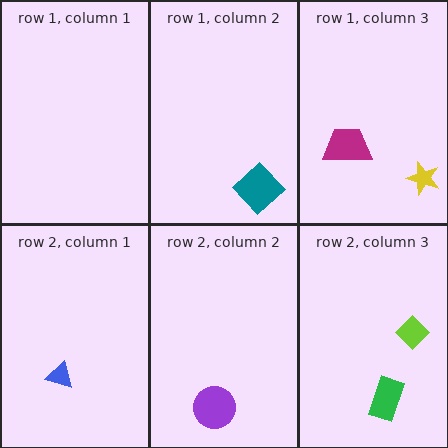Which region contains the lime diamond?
The row 2, column 3 region.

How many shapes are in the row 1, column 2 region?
1.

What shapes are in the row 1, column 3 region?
The yellow star, the magenta trapezoid.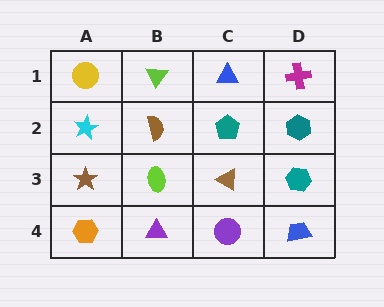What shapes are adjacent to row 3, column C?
A teal pentagon (row 2, column C), a purple circle (row 4, column C), a lime ellipse (row 3, column B), a teal hexagon (row 3, column D).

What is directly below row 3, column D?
A blue trapezoid.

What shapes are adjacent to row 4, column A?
A brown star (row 3, column A), a purple triangle (row 4, column B).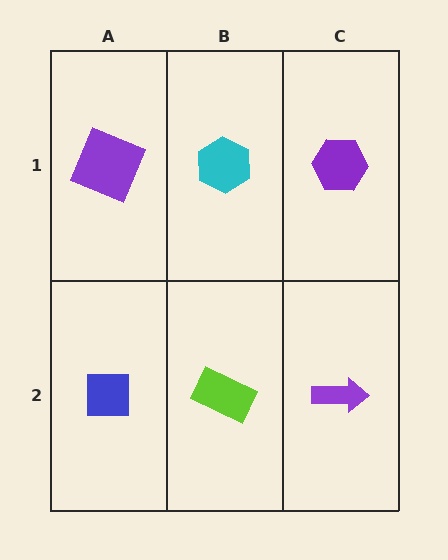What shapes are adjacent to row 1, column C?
A purple arrow (row 2, column C), a cyan hexagon (row 1, column B).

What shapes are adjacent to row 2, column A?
A purple square (row 1, column A), a lime rectangle (row 2, column B).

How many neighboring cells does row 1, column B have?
3.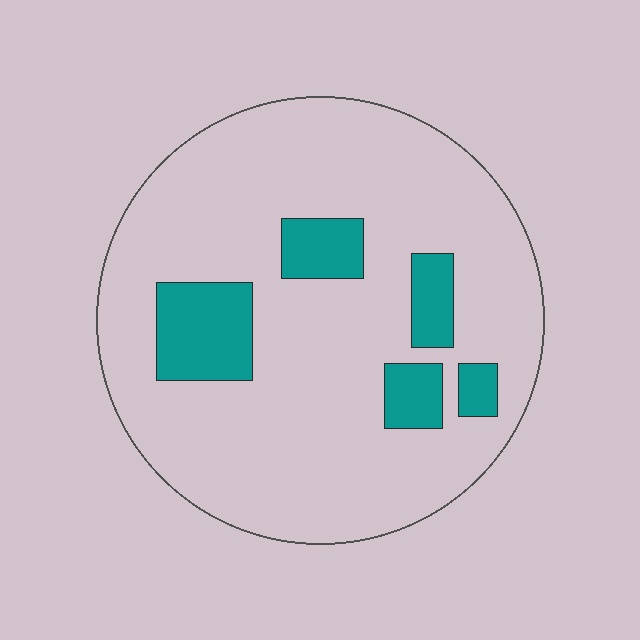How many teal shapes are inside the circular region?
5.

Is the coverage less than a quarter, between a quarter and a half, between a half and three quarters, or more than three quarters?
Less than a quarter.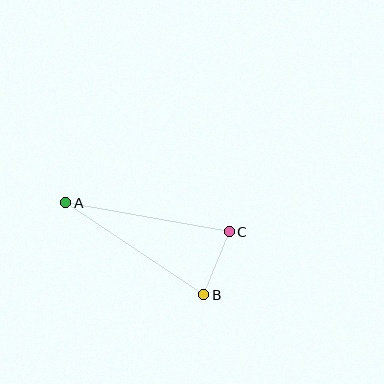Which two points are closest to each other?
Points B and C are closest to each other.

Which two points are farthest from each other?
Points A and C are farthest from each other.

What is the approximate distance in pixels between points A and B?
The distance between A and B is approximately 166 pixels.